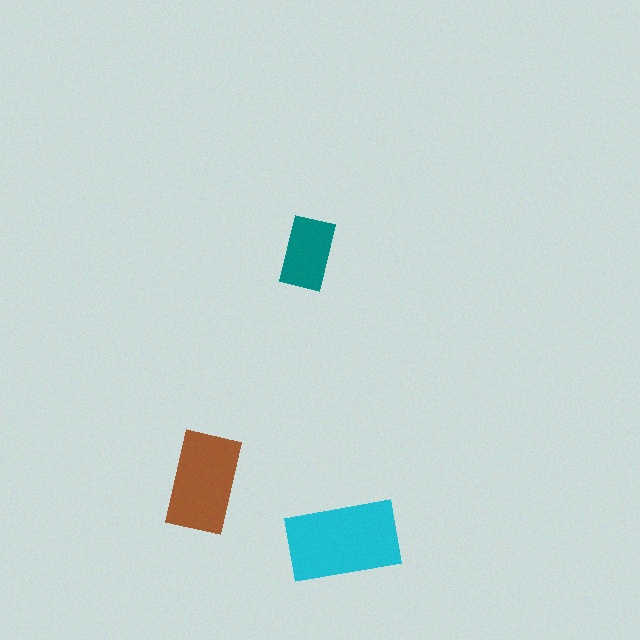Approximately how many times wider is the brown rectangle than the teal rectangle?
About 1.5 times wider.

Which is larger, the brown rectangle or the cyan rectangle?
The cyan one.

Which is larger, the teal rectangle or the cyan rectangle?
The cyan one.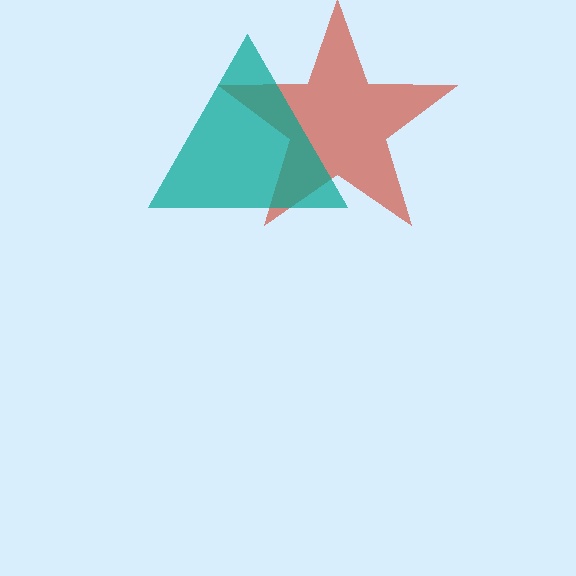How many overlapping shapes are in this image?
There are 2 overlapping shapes in the image.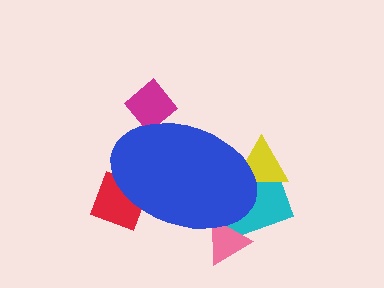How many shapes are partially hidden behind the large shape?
5 shapes are partially hidden.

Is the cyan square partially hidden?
Yes, the cyan square is partially hidden behind the blue ellipse.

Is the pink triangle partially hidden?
Yes, the pink triangle is partially hidden behind the blue ellipse.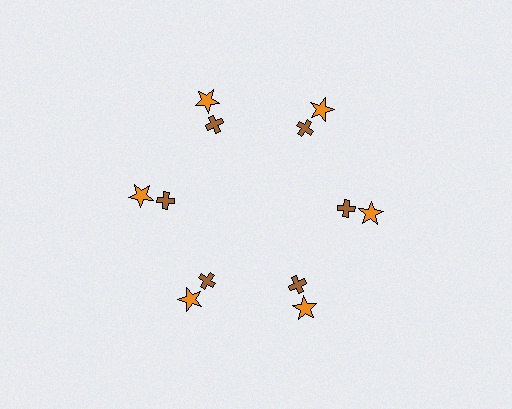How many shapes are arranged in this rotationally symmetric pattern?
There are 12 shapes, arranged in 6 groups of 2.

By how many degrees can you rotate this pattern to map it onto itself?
The pattern maps onto itself every 60 degrees of rotation.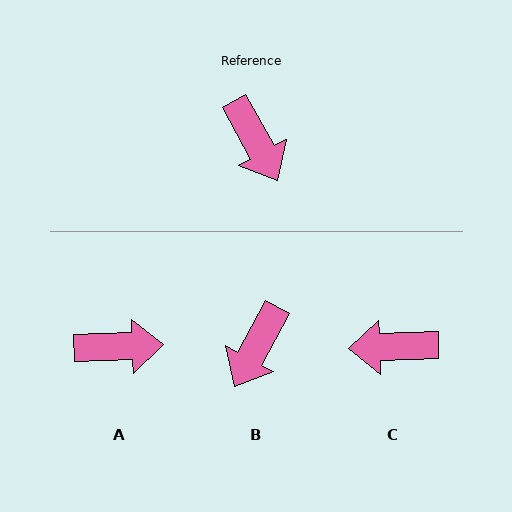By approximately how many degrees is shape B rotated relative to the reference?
Approximately 58 degrees clockwise.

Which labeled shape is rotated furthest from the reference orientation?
C, about 117 degrees away.